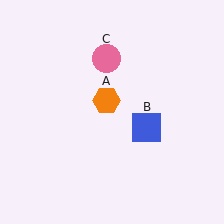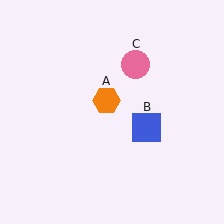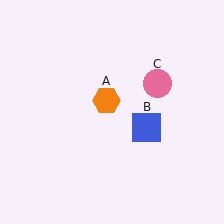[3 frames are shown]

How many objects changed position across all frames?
1 object changed position: pink circle (object C).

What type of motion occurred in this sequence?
The pink circle (object C) rotated clockwise around the center of the scene.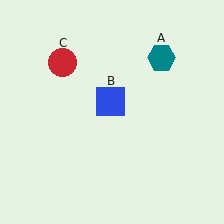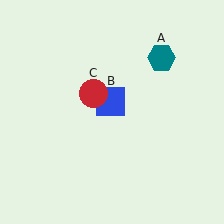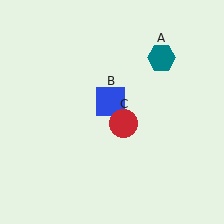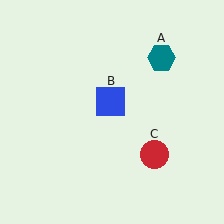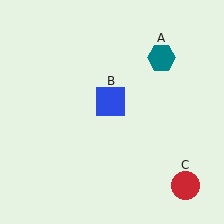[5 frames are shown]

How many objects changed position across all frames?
1 object changed position: red circle (object C).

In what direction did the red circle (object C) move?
The red circle (object C) moved down and to the right.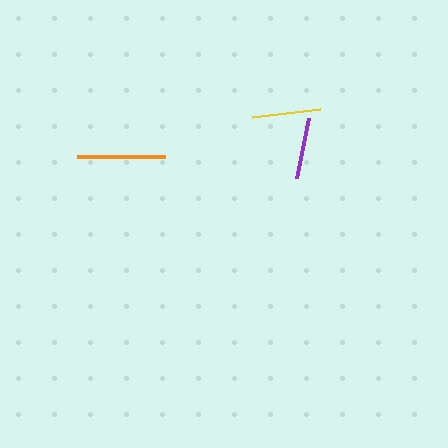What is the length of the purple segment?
The purple segment is approximately 62 pixels long.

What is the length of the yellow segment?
The yellow segment is approximately 68 pixels long.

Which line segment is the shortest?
The purple line is the shortest at approximately 62 pixels.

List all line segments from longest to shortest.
From longest to shortest: orange, yellow, purple.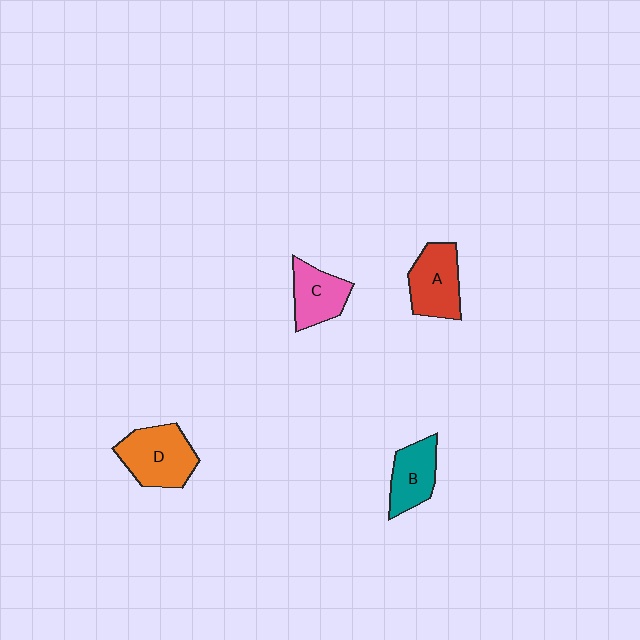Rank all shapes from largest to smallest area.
From largest to smallest: D (orange), A (red), C (pink), B (teal).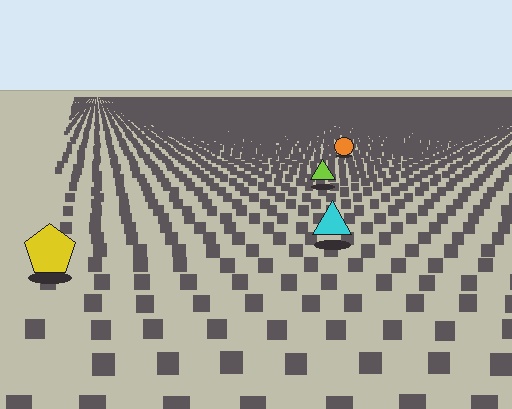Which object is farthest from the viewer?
The orange circle is farthest from the viewer. It appears smaller and the ground texture around it is denser.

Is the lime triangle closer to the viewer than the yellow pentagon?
No. The yellow pentagon is closer — you can tell from the texture gradient: the ground texture is coarser near it.